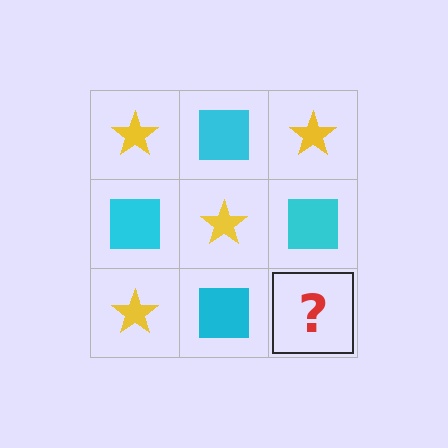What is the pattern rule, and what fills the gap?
The rule is that it alternates yellow star and cyan square in a checkerboard pattern. The gap should be filled with a yellow star.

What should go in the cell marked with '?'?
The missing cell should contain a yellow star.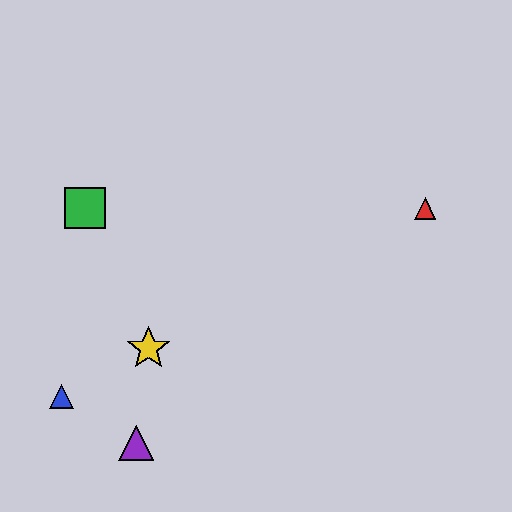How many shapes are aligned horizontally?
2 shapes (the red triangle, the green square) are aligned horizontally.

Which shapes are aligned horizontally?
The red triangle, the green square are aligned horizontally.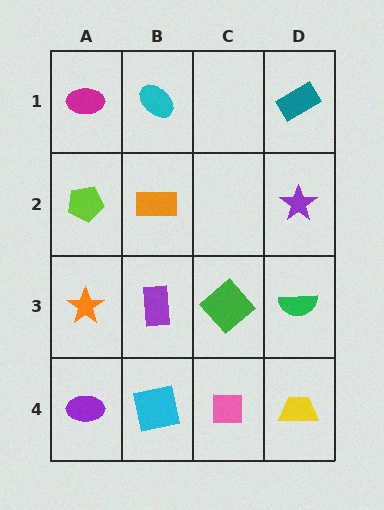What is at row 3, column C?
A green diamond.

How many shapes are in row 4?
4 shapes.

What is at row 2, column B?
An orange rectangle.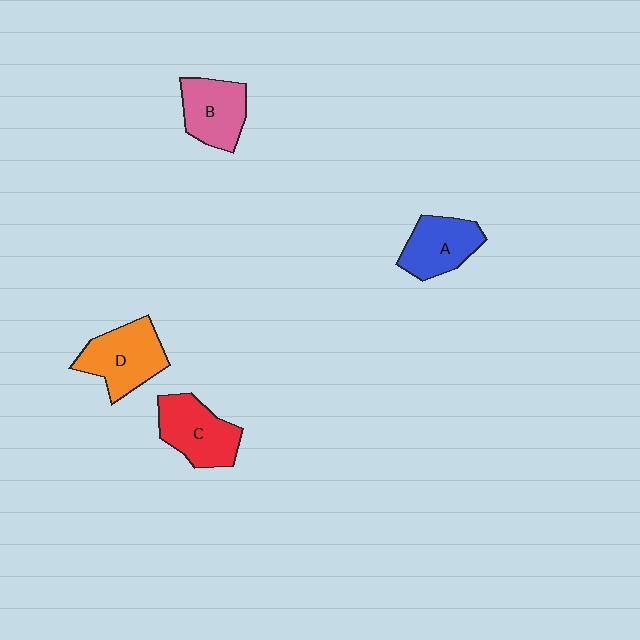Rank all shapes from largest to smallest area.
From largest to smallest: D (orange), C (red), B (pink), A (blue).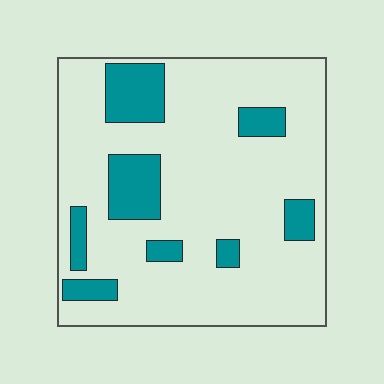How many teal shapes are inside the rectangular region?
8.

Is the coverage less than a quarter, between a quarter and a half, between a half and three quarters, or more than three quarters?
Less than a quarter.